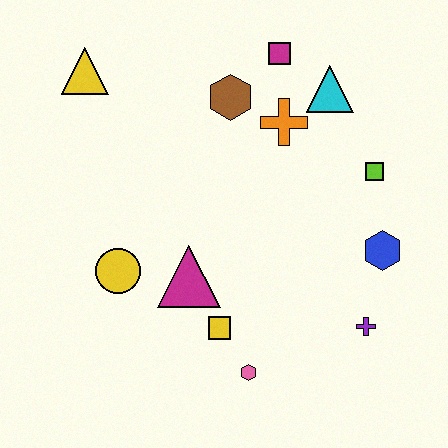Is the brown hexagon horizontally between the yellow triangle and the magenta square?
Yes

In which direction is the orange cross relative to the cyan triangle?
The orange cross is to the left of the cyan triangle.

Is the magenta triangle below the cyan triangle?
Yes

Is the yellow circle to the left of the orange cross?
Yes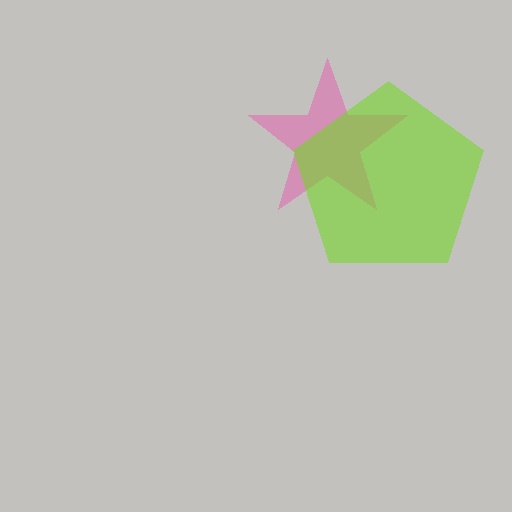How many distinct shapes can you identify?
There are 2 distinct shapes: a pink star, a lime pentagon.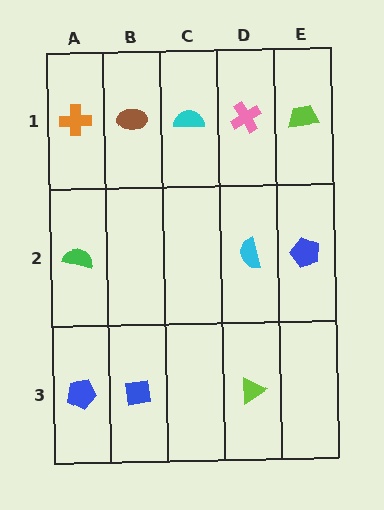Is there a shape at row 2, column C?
No, that cell is empty.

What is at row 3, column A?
A blue pentagon.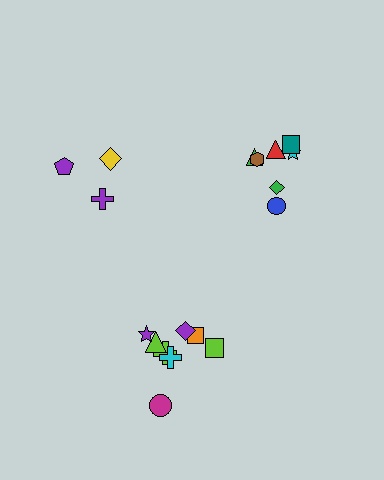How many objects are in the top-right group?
There are 7 objects.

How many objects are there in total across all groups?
There are 18 objects.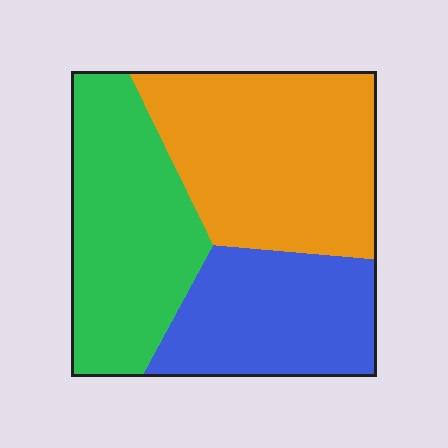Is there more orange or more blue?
Orange.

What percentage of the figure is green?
Green takes up about one third (1/3) of the figure.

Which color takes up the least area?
Blue, at roughly 25%.